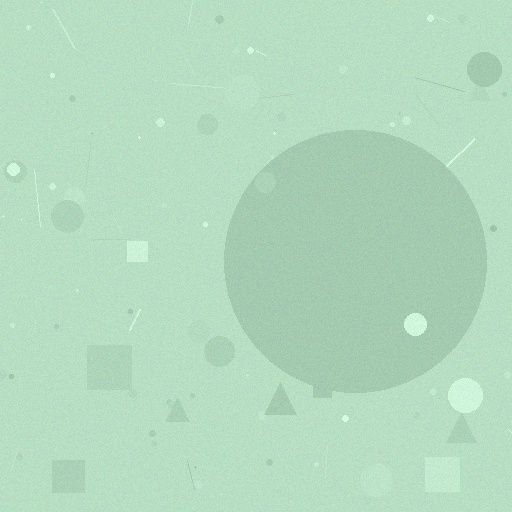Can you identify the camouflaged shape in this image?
The camouflaged shape is a circle.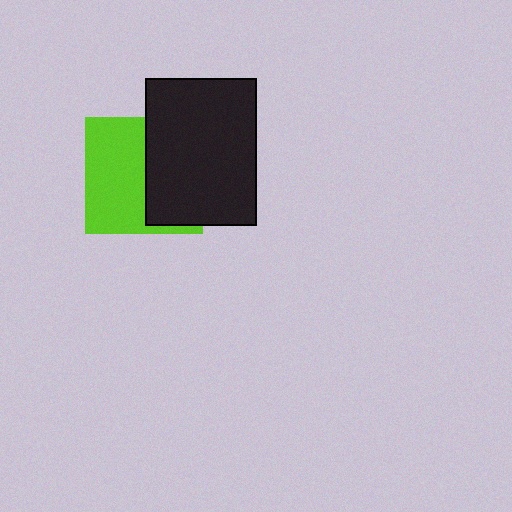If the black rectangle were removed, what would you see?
You would see the complete lime square.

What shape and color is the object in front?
The object in front is a black rectangle.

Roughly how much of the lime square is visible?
About half of it is visible (roughly 54%).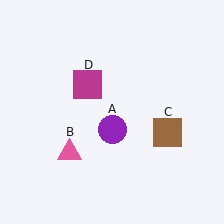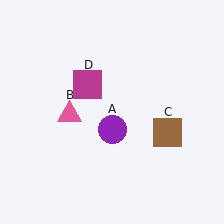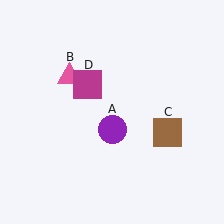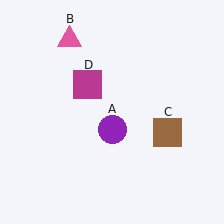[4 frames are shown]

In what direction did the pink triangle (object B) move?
The pink triangle (object B) moved up.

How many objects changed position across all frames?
1 object changed position: pink triangle (object B).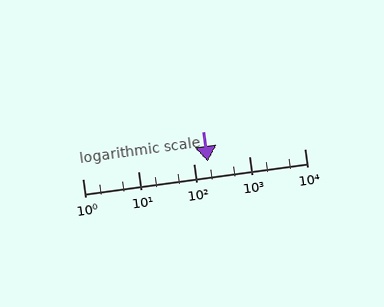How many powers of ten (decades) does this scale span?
The scale spans 4 decades, from 1 to 10000.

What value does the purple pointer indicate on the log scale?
The pointer indicates approximately 180.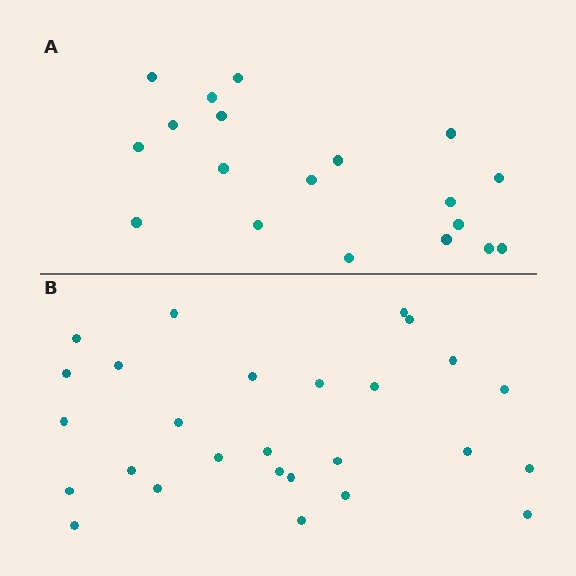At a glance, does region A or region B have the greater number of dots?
Region B (the bottom region) has more dots.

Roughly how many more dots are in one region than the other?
Region B has roughly 8 or so more dots than region A.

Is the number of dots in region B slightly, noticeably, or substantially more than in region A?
Region B has noticeably more, but not dramatically so. The ratio is roughly 1.4 to 1.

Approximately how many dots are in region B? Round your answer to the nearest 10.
About 30 dots. (The exact count is 27, which rounds to 30.)